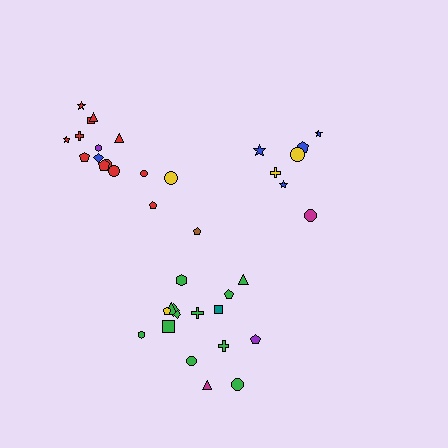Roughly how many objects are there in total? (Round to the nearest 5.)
Roughly 40 objects in total.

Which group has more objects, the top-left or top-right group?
The top-left group.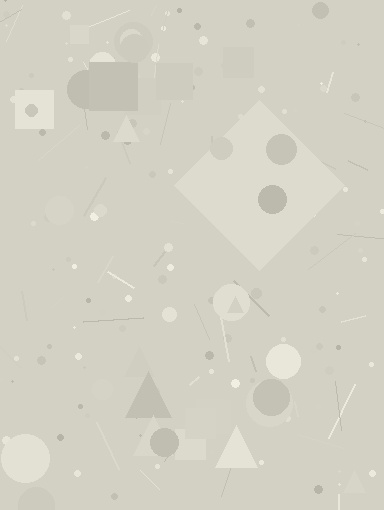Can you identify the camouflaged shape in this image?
The camouflaged shape is a diamond.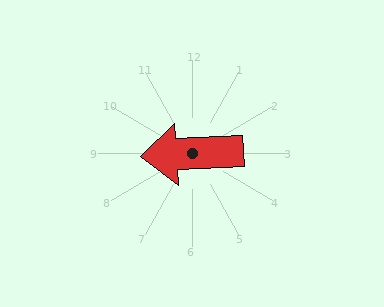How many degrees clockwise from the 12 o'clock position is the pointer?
Approximately 267 degrees.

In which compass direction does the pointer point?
West.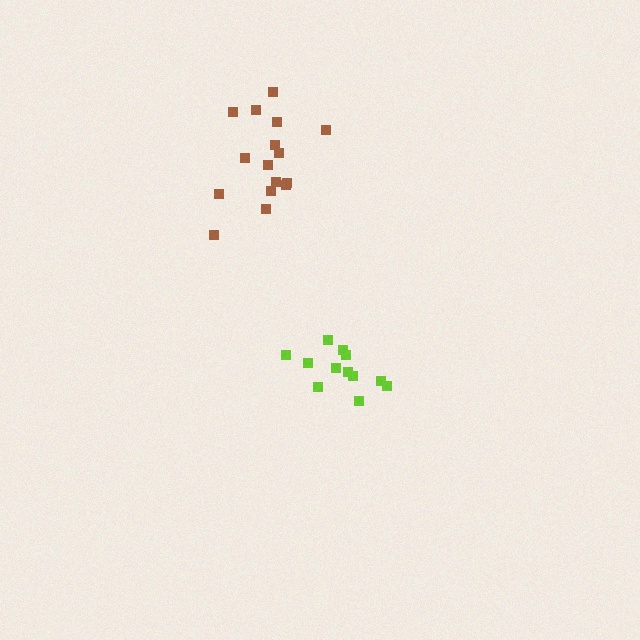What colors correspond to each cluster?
The clusters are colored: brown, lime.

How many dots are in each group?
Group 1: 16 dots, Group 2: 12 dots (28 total).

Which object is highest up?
The brown cluster is topmost.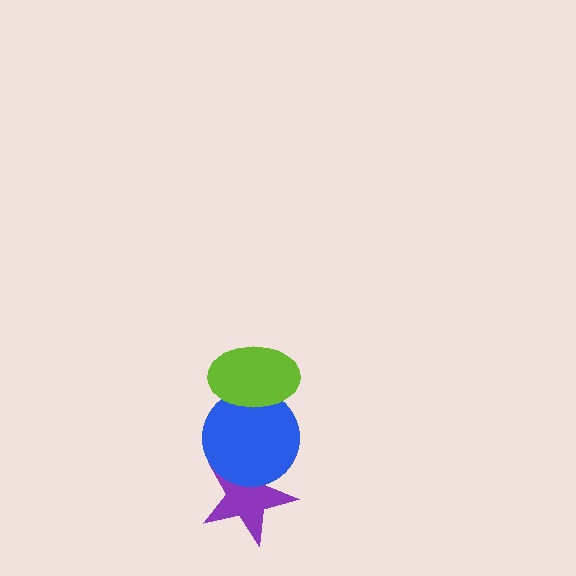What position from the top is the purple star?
The purple star is 3rd from the top.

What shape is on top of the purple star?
The blue circle is on top of the purple star.